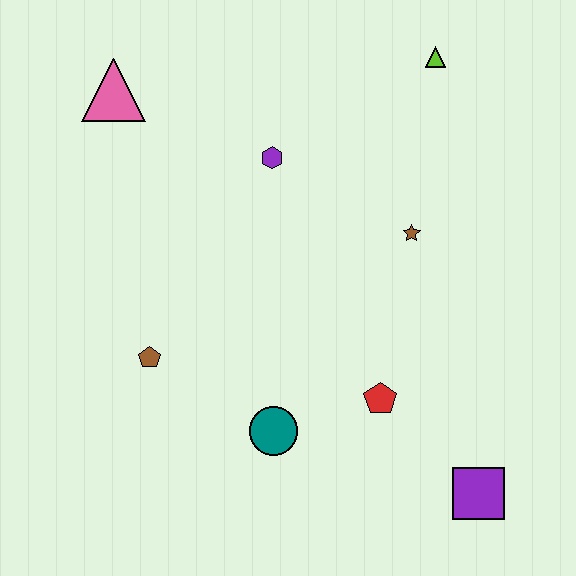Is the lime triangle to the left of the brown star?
No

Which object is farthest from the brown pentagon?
The lime triangle is farthest from the brown pentagon.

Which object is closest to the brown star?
The purple hexagon is closest to the brown star.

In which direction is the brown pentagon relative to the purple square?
The brown pentagon is to the left of the purple square.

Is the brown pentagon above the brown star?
No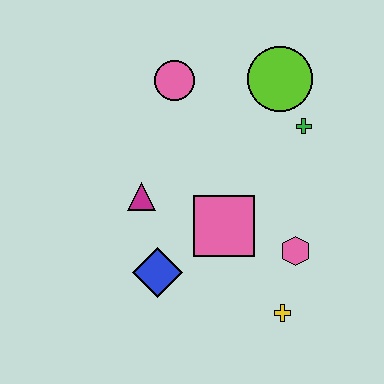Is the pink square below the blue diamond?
No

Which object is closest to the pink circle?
The lime circle is closest to the pink circle.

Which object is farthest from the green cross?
The blue diamond is farthest from the green cross.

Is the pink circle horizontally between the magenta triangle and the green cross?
Yes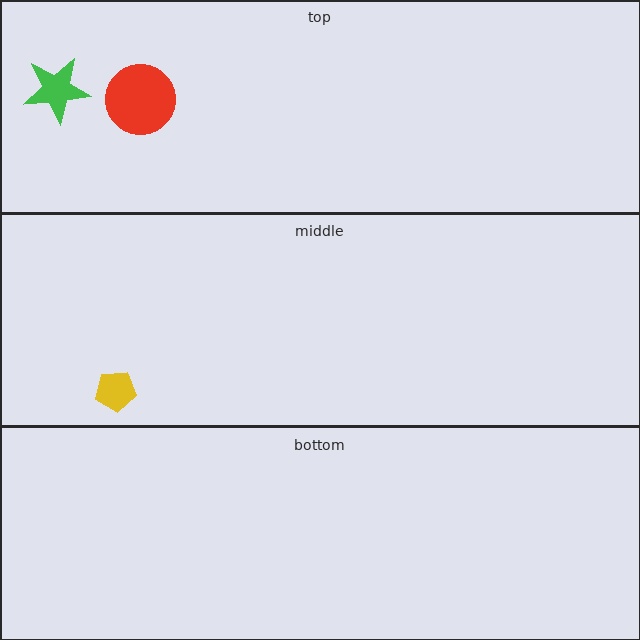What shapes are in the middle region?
The yellow pentagon.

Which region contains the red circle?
The top region.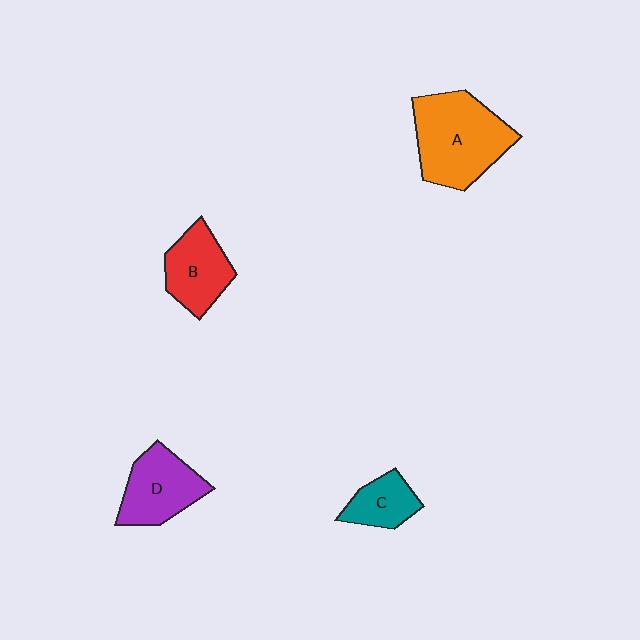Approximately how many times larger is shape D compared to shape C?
Approximately 1.6 times.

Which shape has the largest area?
Shape A (orange).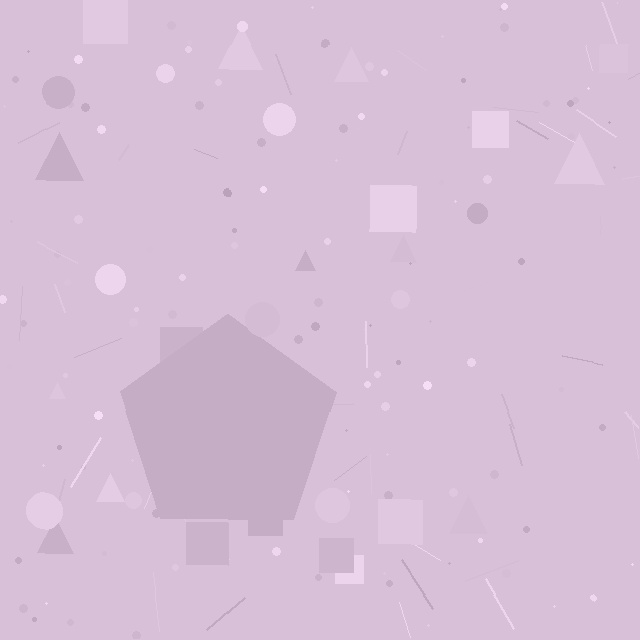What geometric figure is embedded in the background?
A pentagon is embedded in the background.